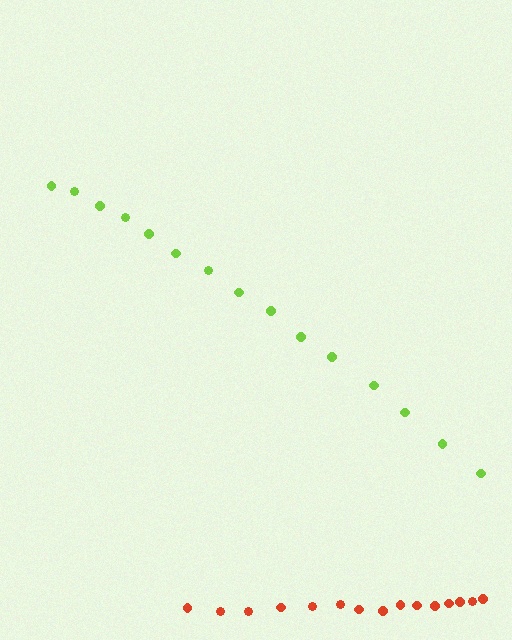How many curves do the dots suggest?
There are 2 distinct paths.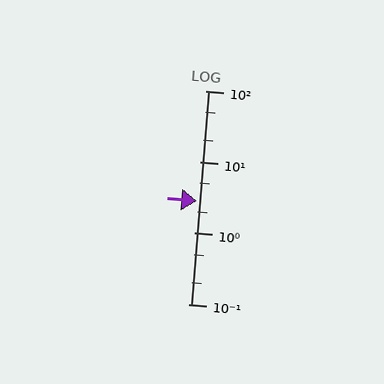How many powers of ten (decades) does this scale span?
The scale spans 3 decades, from 0.1 to 100.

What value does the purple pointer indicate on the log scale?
The pointer indicates approximately 2.8.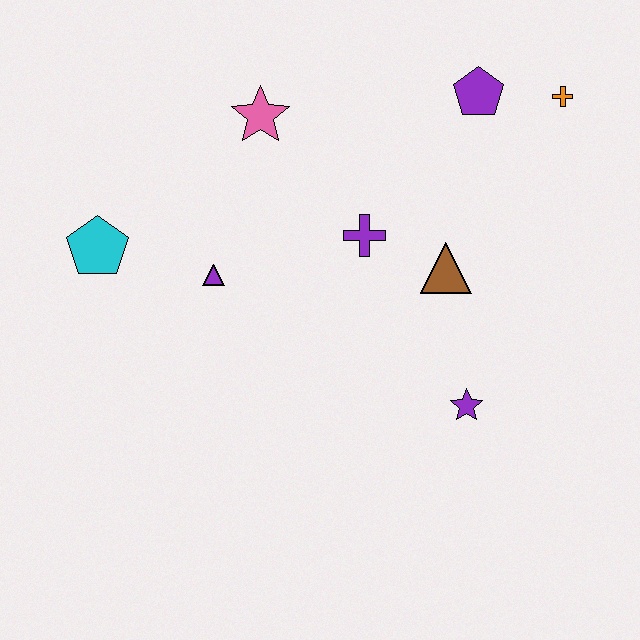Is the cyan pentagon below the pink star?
Yes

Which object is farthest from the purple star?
The cyan pentagon is farthest from the purple star.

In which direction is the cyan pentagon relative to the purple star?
The cyan pentagon is to the left of the purple star.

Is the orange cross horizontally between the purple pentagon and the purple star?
No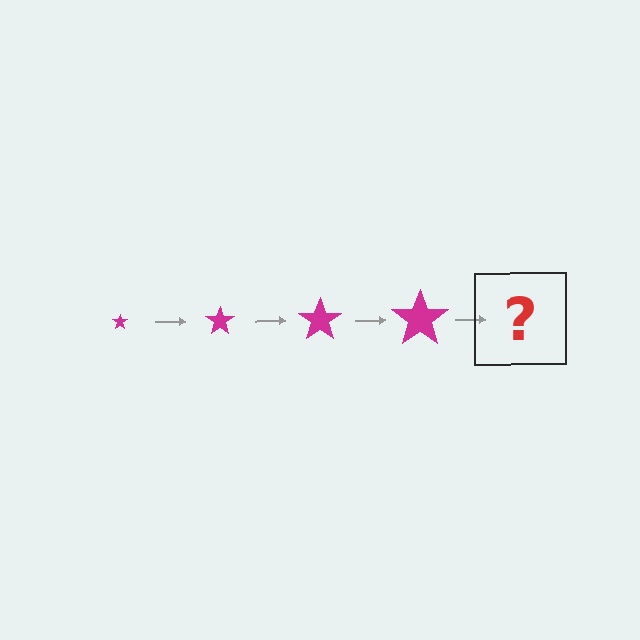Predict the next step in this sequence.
The next step is a magenta star, larger than the previous one.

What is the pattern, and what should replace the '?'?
The pattern is that the star gets progressively larger each step. The '?' should be a magenta star, larger than the previous one.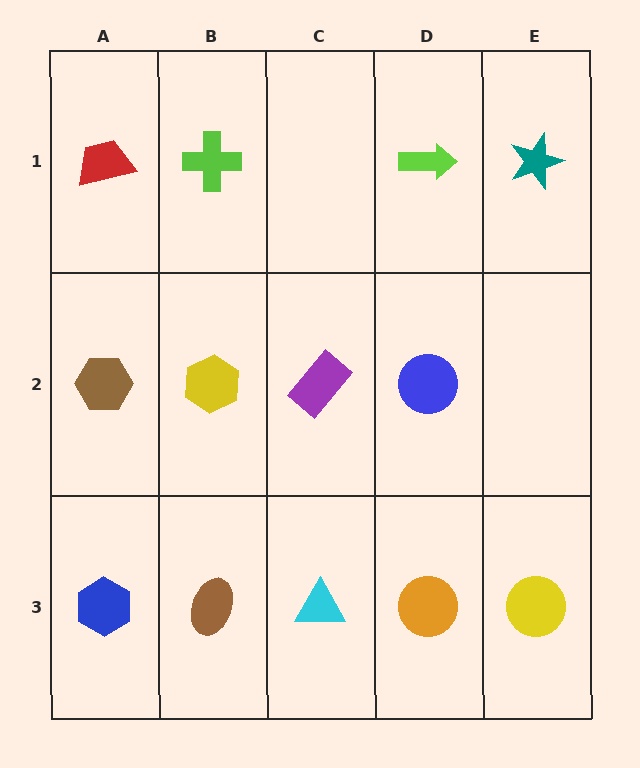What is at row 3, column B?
A brown ellipse.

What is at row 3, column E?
A yellow circle.